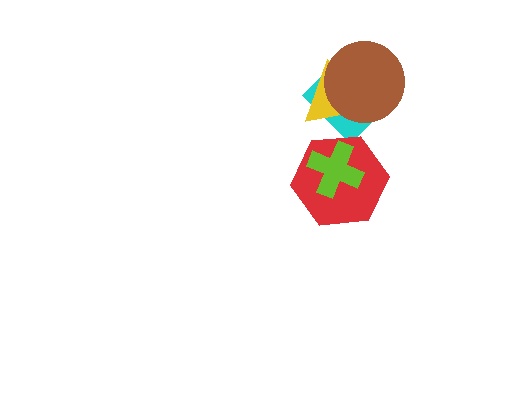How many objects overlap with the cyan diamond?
3 objects overlap with the cyan diamond.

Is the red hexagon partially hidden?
Yes, it is partially covered by another shape.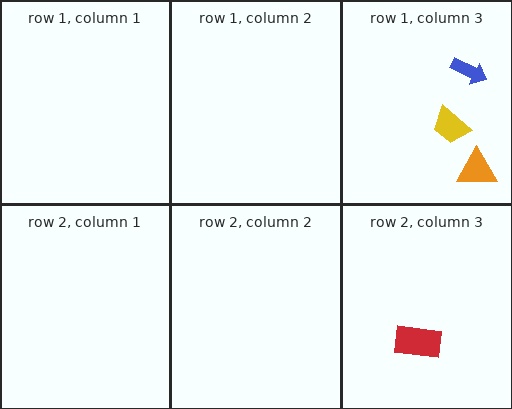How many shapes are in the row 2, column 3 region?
1.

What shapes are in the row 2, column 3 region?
The red rectangle.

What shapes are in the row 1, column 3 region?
The blue arrow, the orange triangle, the yellow trapezoid.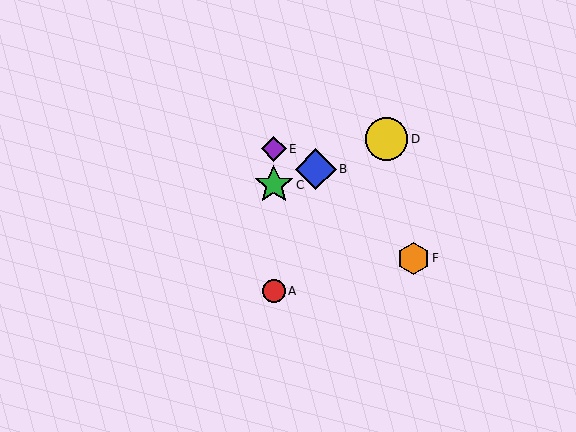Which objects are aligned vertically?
Objects A, C, E are aligned vertically.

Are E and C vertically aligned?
Yes, both are at x≈274.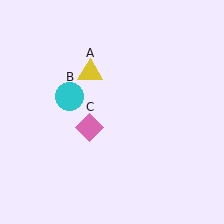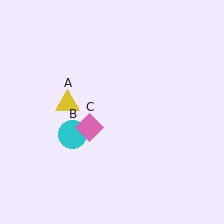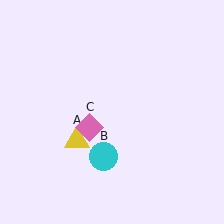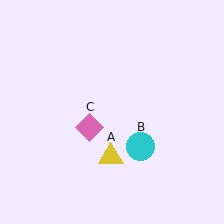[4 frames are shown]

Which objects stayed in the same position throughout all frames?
Pink diamond (object C) remained stationary.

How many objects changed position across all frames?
2 objects changed position: yellow triangle (object A), cyan circle (object B).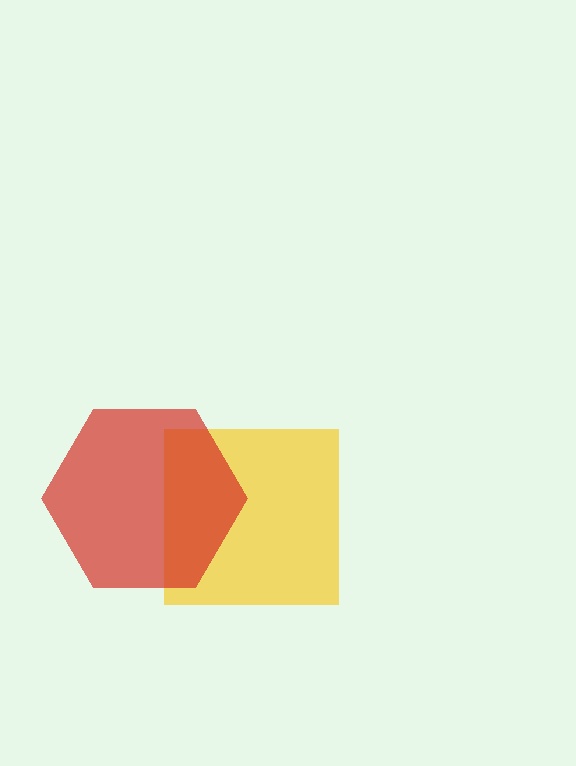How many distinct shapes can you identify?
There are 2 distinct shapes: a yellow square, a red hexagon.